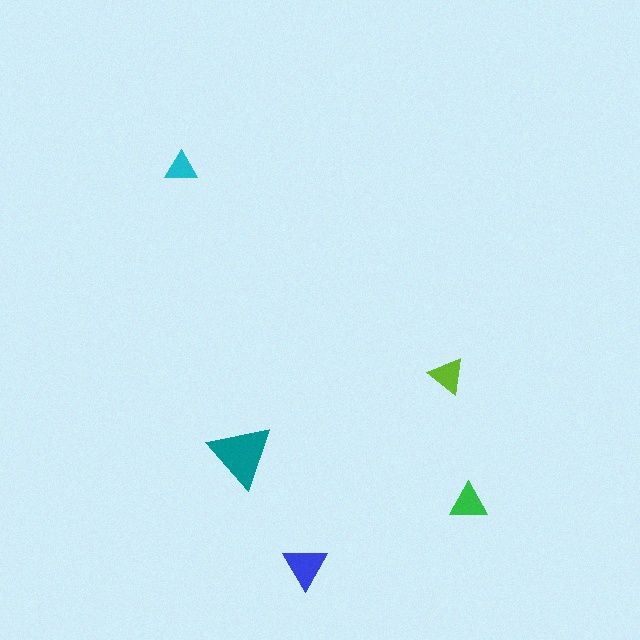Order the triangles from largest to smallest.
the teal one, the blue one, the green one, the lime one, the cyan one.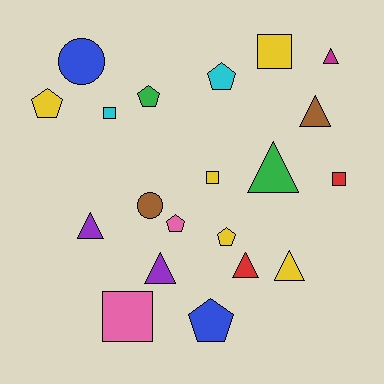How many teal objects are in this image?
There are no teal objects.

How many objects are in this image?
There are 20 objects.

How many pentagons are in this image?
There are 6 pentagons.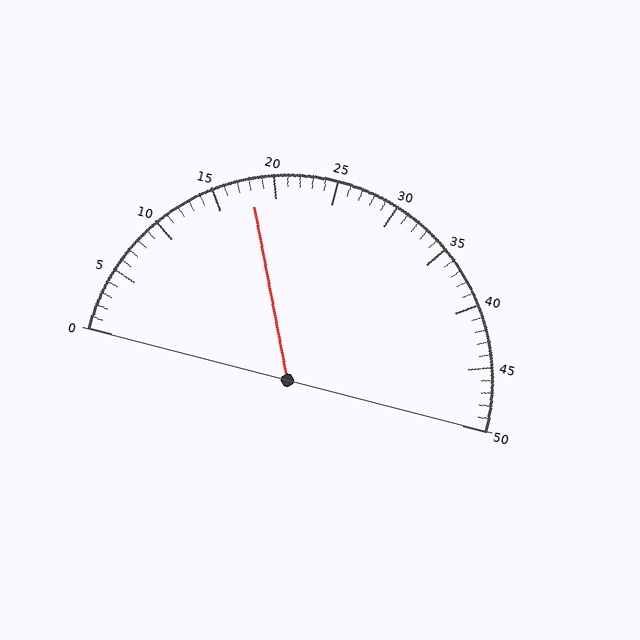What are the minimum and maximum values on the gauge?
The gauge ranges from 0 to 50.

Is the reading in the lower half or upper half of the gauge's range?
The reading is in the lower half of the range (0 to 50).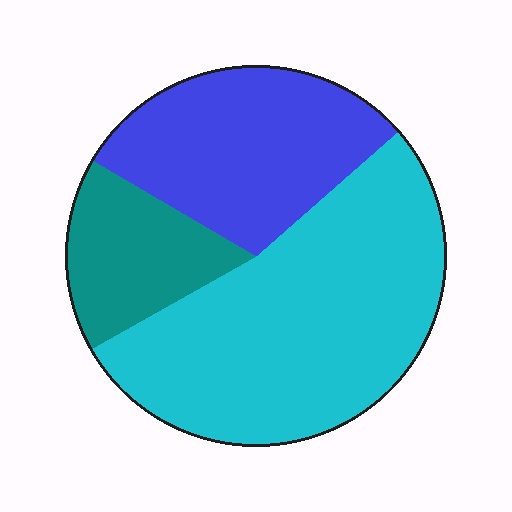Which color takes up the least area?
Teal, at roughly 15%.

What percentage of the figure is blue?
Blue takes up about one third (1/3) of the figure.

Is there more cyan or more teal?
Cyan.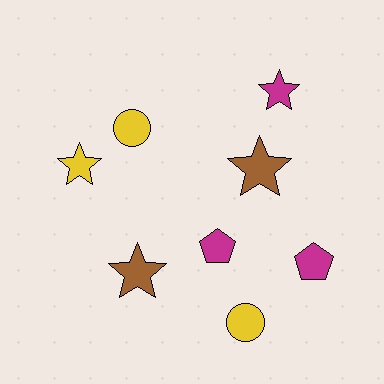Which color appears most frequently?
Magenta, with 3 objects.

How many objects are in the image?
There are 8 objects.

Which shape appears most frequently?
Star, with 4 objects.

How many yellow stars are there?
There is 1 yellow star.